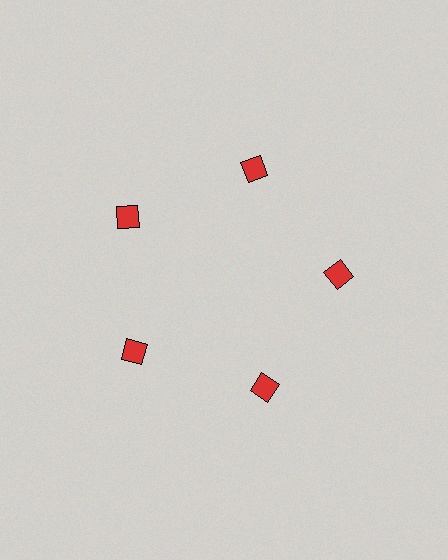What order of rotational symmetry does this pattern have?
This pattern has 5-fold rotational symmetry.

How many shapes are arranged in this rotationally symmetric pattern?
There are 5 shapes, arranged in 5 groups of 1.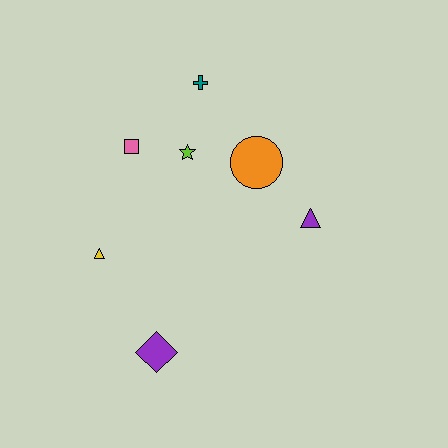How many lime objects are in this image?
There is 1 lime object.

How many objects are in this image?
There are 7 objects.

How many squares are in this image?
There is 1 square.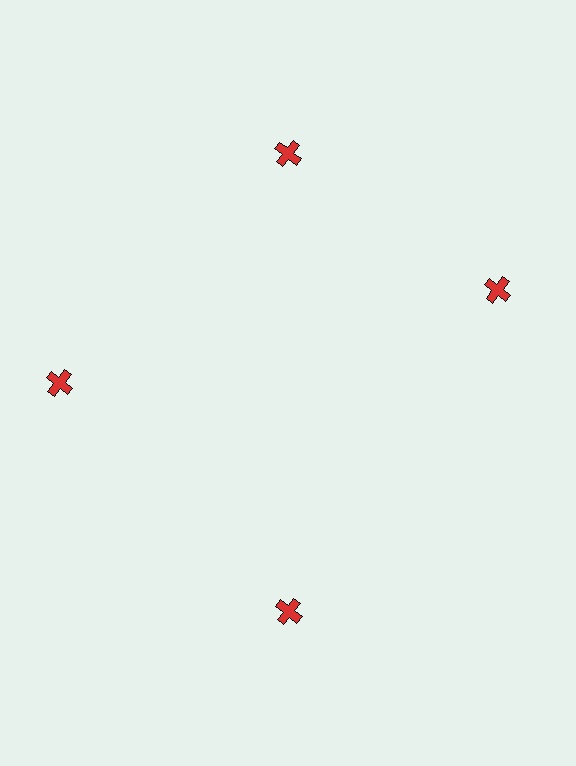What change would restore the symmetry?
The symmetry would be restored by rotating it back into even spacing with its neighbors so that all 4 crosses sit at equal angles and equal distance from the center.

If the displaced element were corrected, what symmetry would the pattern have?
It would have 4-fold rotational symmetry — the pattern would map onto itself every 90 degrees.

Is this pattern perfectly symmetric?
No. The 4 red crosses are arranged in a ring, but one element near the 3 o'clock position is rotated out of alignment along the ring, breaking the 4-fold rotational symmetry.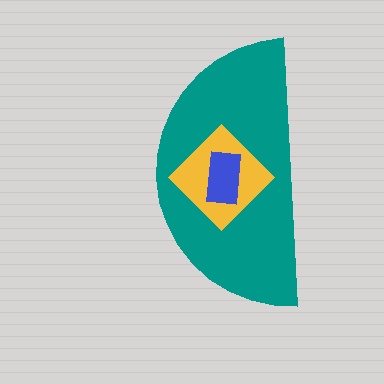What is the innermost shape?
The blue rectangle.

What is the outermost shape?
The teal semicircle.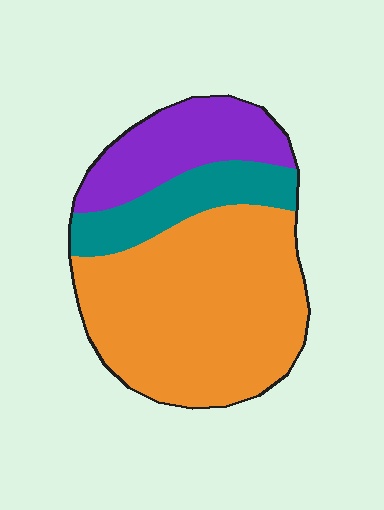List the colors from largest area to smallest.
From largest to smallest: orange, purple, teal.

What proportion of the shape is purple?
Purple takes up about one fifth (1/5) of the shape.